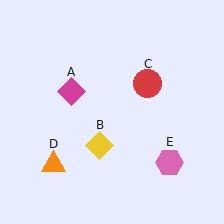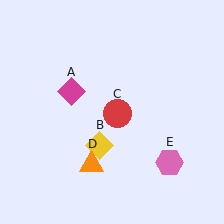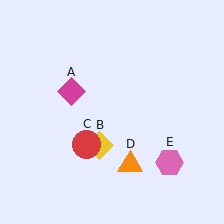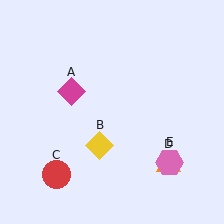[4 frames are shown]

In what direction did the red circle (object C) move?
The red circle (object C) moved down and to the left.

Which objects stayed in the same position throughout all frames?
Magenta diamond (object A) and yellow diamond (object B) and pink hexagon (object E) remained stationary.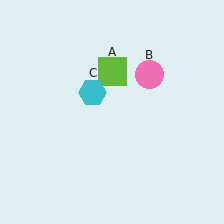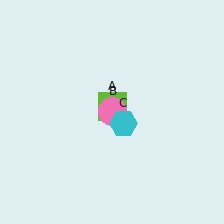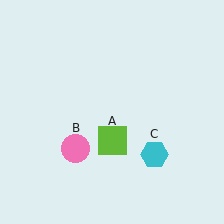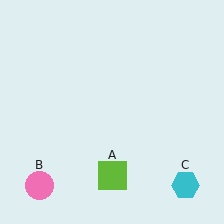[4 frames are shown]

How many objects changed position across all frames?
3 objects changed position: lime square (object A), pink circle (object B), cyan hexagon (object C).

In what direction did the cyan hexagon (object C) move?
The cyan hexagon (object C) moved down and to the right.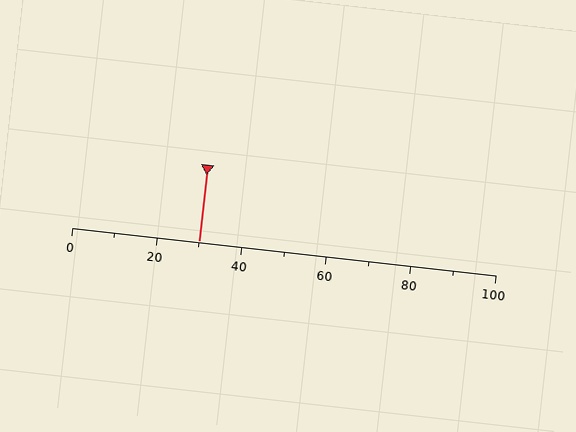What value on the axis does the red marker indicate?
The marker indicates approximately 30.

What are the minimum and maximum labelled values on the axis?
The axis runs from 0 to 100.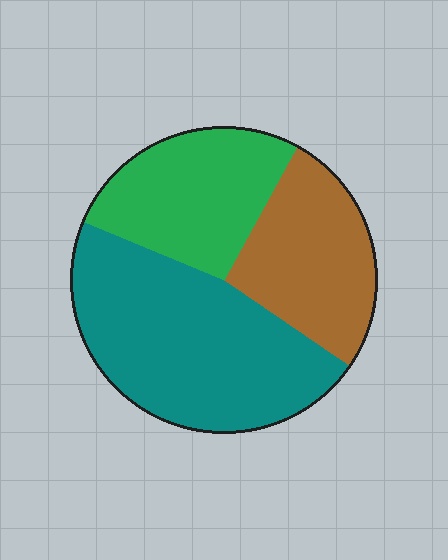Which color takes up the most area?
Teal, at roughly 45%.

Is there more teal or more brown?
Teal.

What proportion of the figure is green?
Green takes up about one quarter (1/4) of the figure.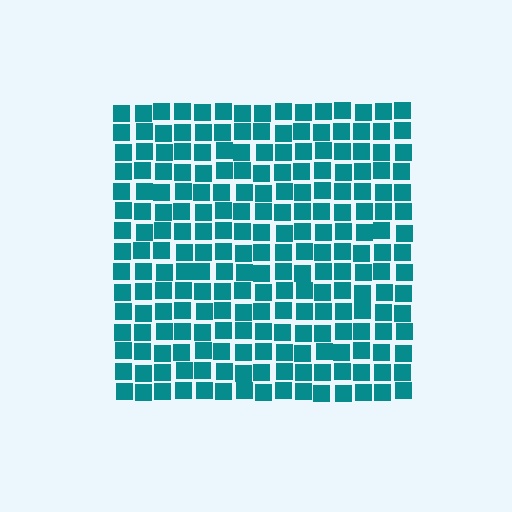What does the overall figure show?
The overall figure shows a square.